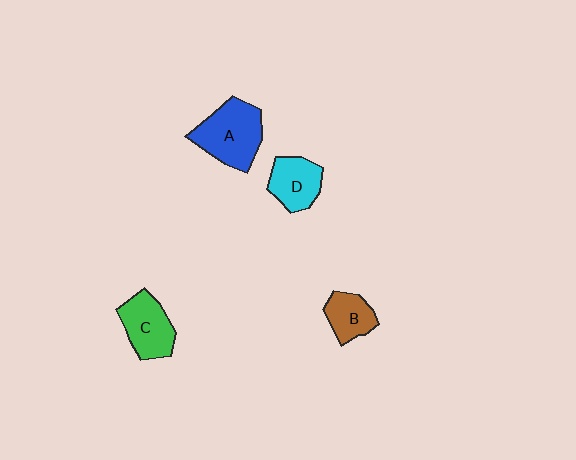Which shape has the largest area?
Shape A (blue).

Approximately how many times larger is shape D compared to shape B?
Approximately 1.2 times.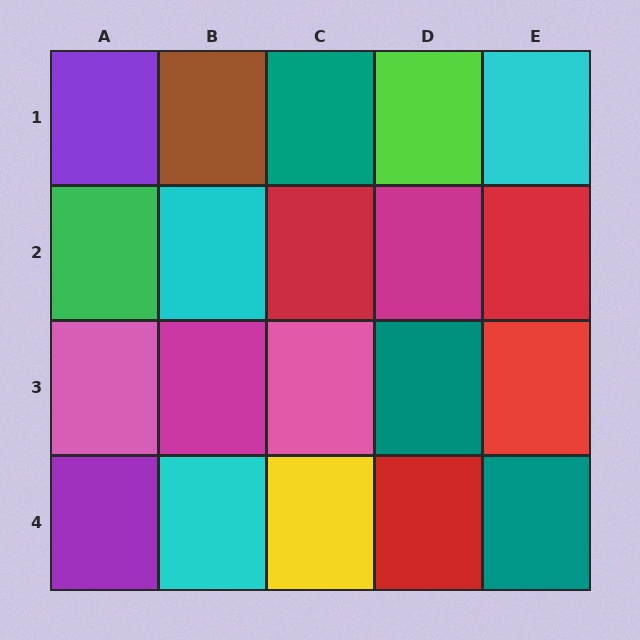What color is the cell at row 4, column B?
Cyan.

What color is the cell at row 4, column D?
Red.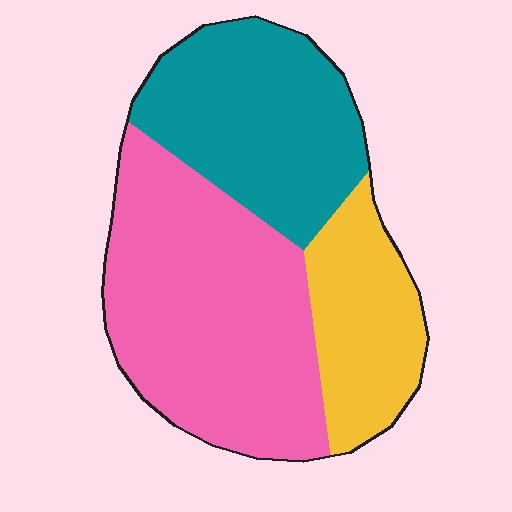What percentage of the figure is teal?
Teal takes up about one third (1/3) of the figure.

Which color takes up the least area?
Yellow, at roughly 20%.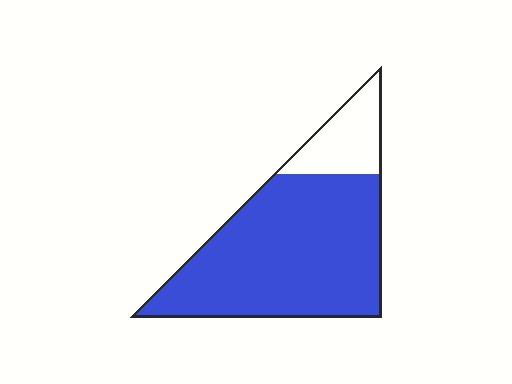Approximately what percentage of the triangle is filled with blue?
Approximately 80%.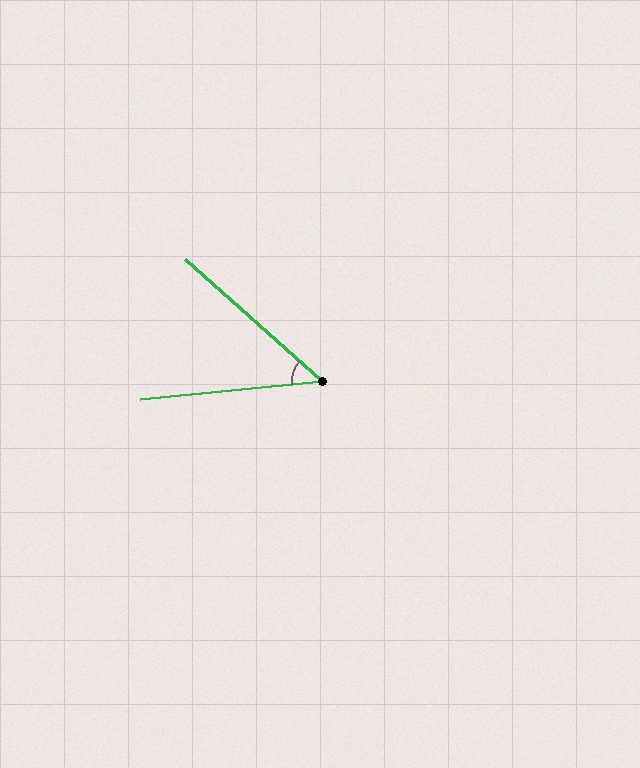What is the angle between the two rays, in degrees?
Approximately 48 degrees.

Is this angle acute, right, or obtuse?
It is acute.